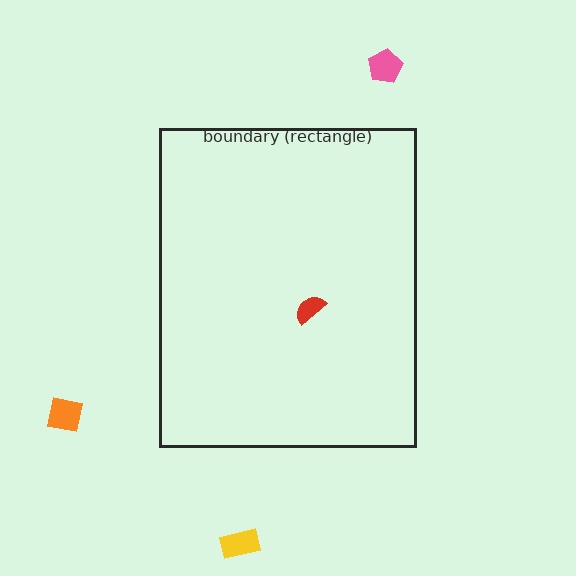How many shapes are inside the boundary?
1 inside, 3 outside.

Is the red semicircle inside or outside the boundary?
Inside.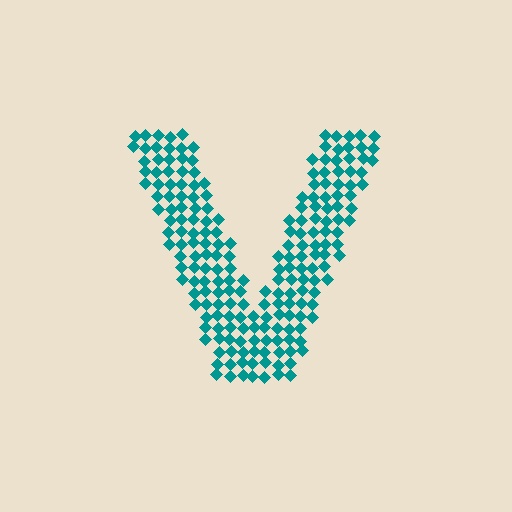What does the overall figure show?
The overall figure shows the letter V.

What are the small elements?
The small elements are diamonds.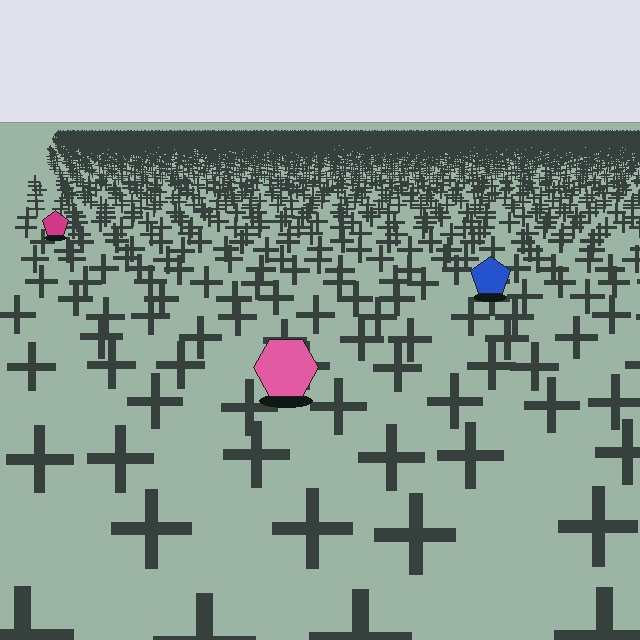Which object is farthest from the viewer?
The magenta pentagon is farthest from the viewer. It appears smaller and the ground texture around it is denser.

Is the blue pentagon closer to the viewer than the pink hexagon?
No. The pink hexagon is closer — you can tell from the texture gradient: the ground texture is coarser near it.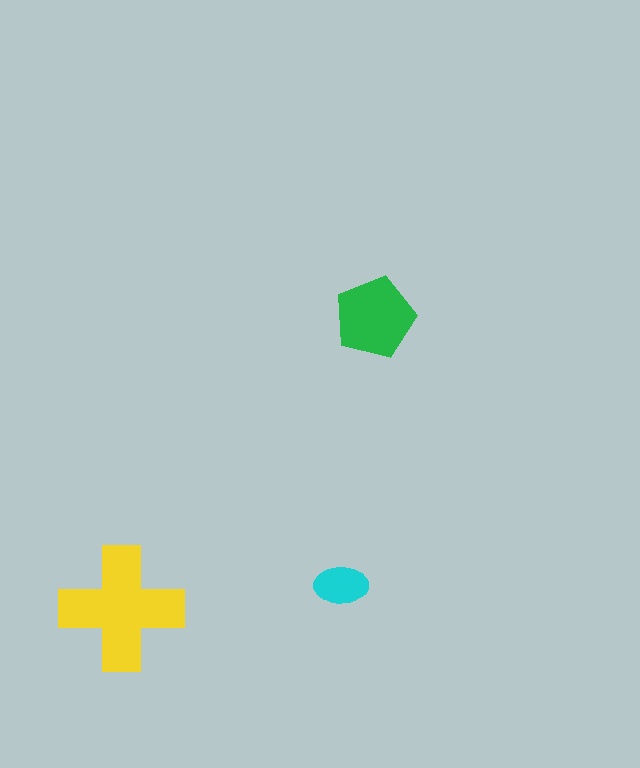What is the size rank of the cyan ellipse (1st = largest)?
3rd.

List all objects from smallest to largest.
The cyan ellipse, the green pentagon, the yellow cross.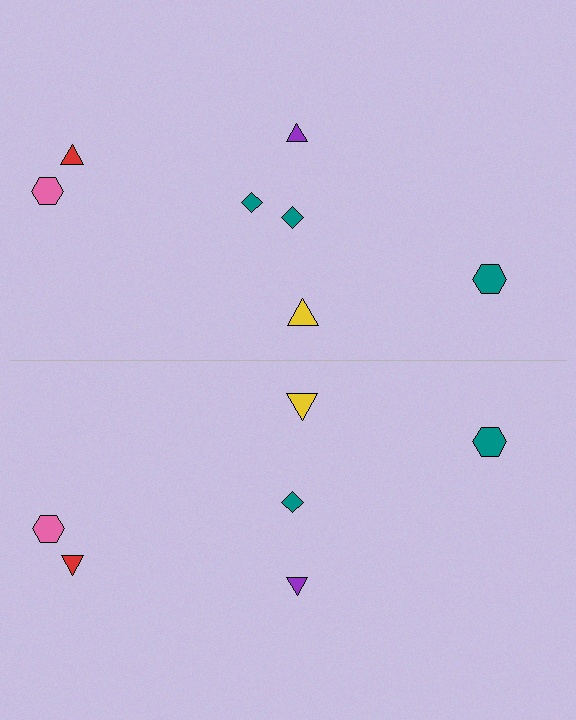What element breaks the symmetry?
A teal diamond is missing from the bottom side.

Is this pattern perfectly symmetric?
No, the pattern is not perfectly symmetric. A teal diamond is missing from the bottom side.